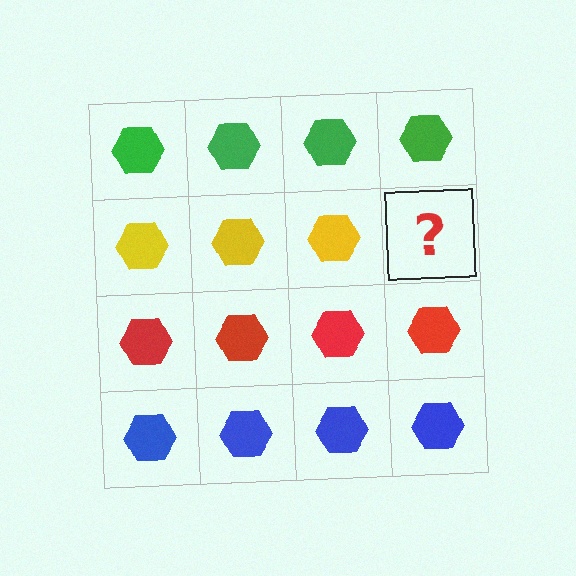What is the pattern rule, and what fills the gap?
The rule is that each row has a consistent color. The gap should be filled with a yellow hexagon.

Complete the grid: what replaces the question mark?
The question mark should be replaced with a yellow hexagon.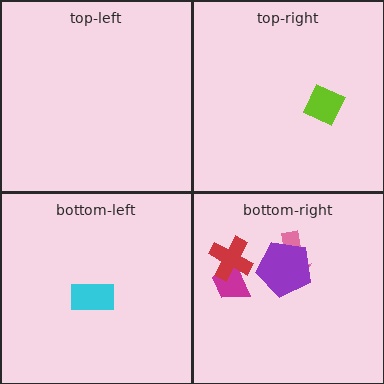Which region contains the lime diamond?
The top-right region.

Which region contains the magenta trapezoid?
The bottom-right region.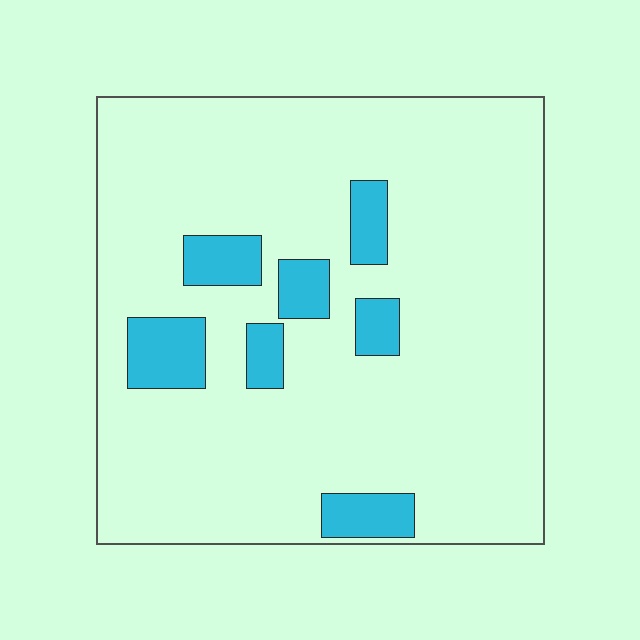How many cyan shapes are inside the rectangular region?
7.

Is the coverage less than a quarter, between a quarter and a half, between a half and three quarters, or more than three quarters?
Less than a quarter.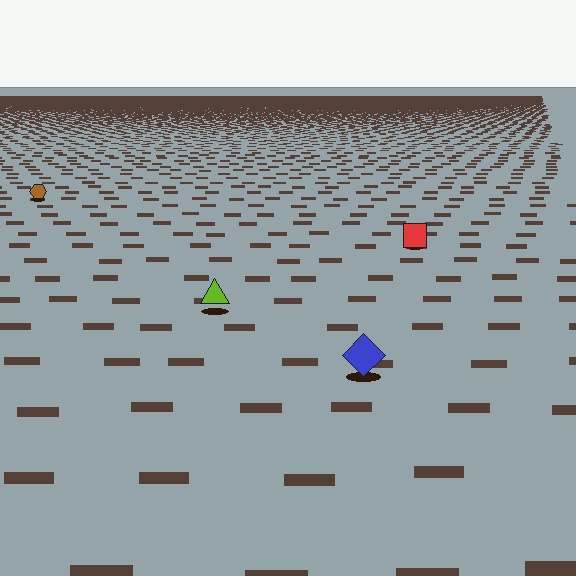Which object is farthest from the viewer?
The brown hexagon is farthest from the viewer. It appears smaller and the ground texture around it is denser.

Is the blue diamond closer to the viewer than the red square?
Yes. The blue diamond is closer — you can tell from the texture gradient: the ground texture is coarser near it.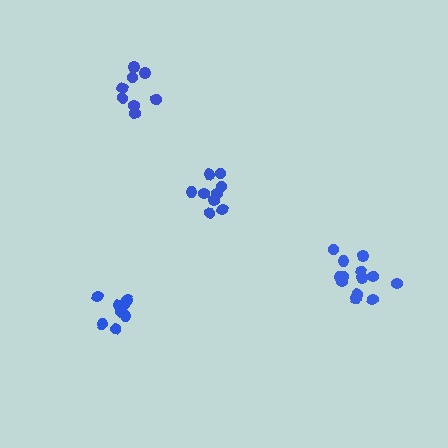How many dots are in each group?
Group 1: 8 dots, Group 2: 9 dots, Group 3: 9 dots, Group 4: 14 dots (40 total).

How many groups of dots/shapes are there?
There are 4 groups.